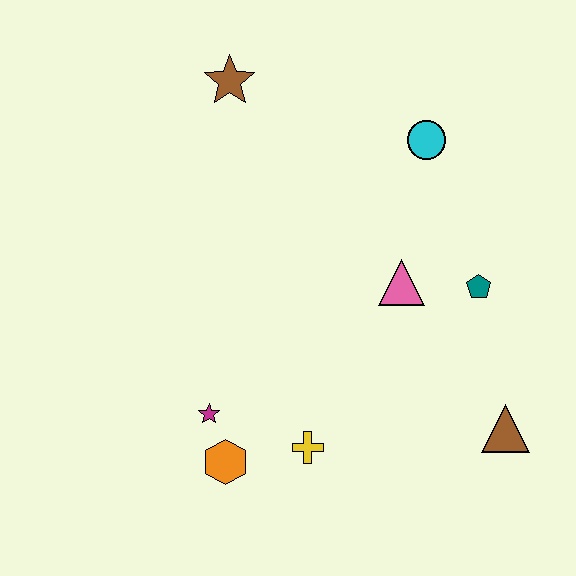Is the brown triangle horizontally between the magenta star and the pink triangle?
No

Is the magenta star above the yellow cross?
Yes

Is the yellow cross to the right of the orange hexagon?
Yes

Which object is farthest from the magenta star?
The cyan circle is farthest from the magenta star.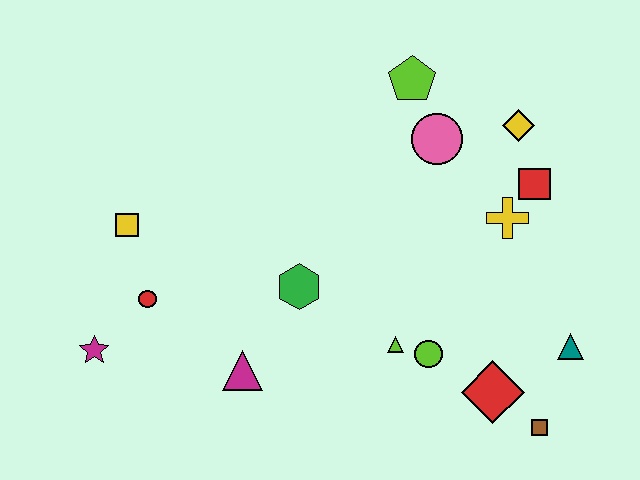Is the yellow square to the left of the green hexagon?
Yes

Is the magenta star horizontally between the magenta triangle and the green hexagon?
No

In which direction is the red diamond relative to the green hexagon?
The red diamond is to the right of the green hexagon.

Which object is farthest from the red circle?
The teal triangle is farthest from the red circle.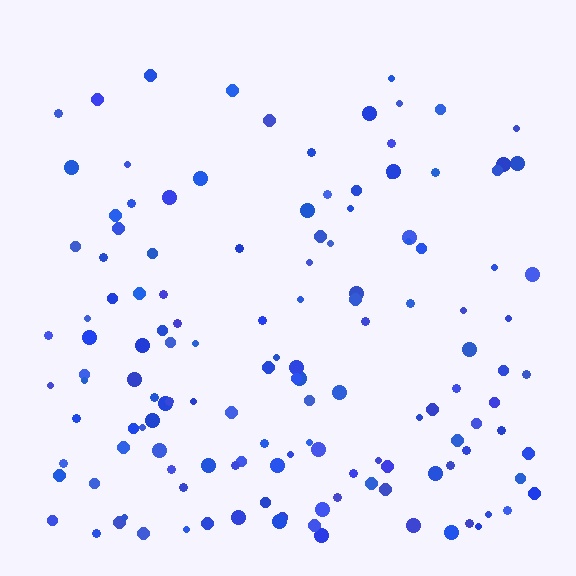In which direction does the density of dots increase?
From top to bottom, with the bottom side densest.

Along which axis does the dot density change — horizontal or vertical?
Vertical.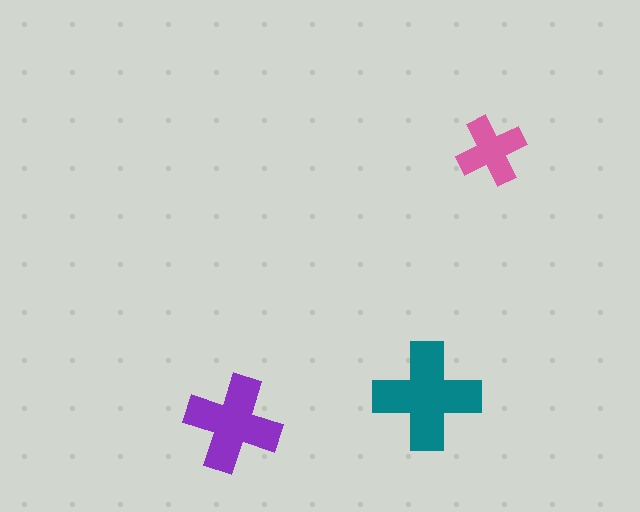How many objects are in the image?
There are 3 objects in the image.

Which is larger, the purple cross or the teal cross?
The teal one.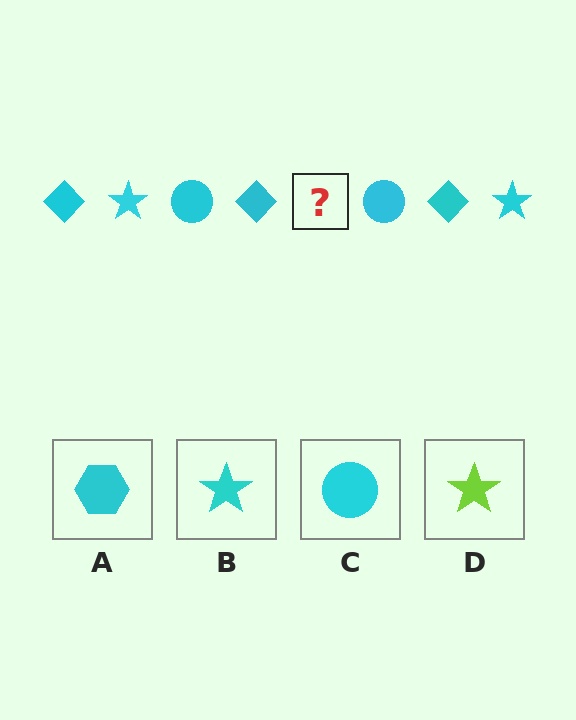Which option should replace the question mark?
Option B.